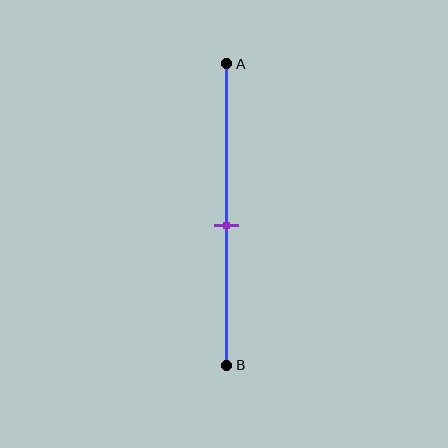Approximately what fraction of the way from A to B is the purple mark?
The purple mark is approximately 55% of the way from A to B.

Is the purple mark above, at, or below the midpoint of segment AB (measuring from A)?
The purple mark is below the midpoint of segment AB.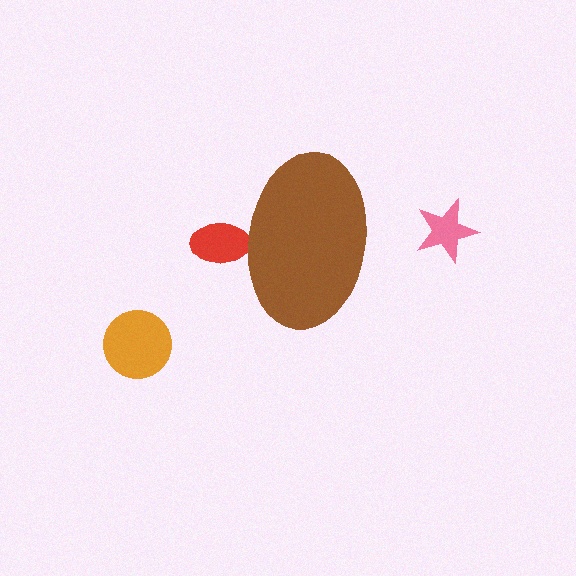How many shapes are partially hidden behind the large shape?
1 shape is partially hidden.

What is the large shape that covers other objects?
A brown ellipse.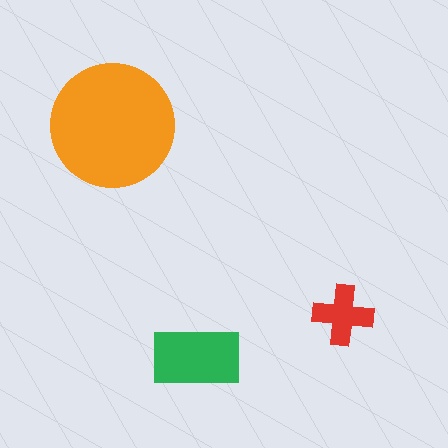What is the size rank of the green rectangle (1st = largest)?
2nd.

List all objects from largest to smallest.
The orange circle, the green rectangle, the red cross.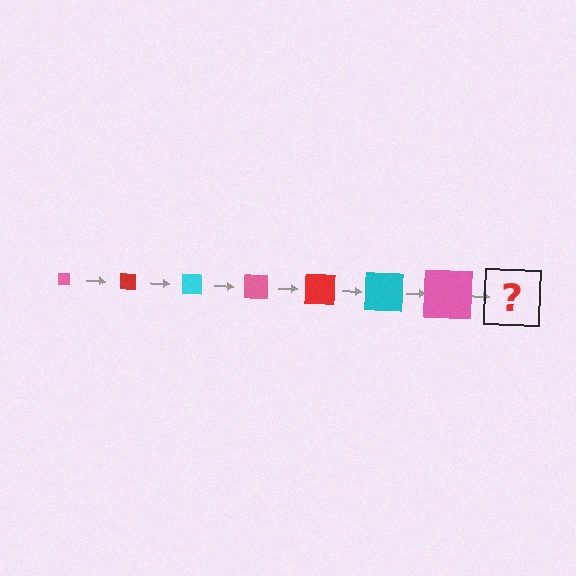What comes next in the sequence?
The next element should be a red square, larger than the previous one.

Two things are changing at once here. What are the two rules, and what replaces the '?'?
The two rules are that the square grows larger each step and the color cycles through pink, red, and cyan. The '?' should be a red square, larger than the previous one.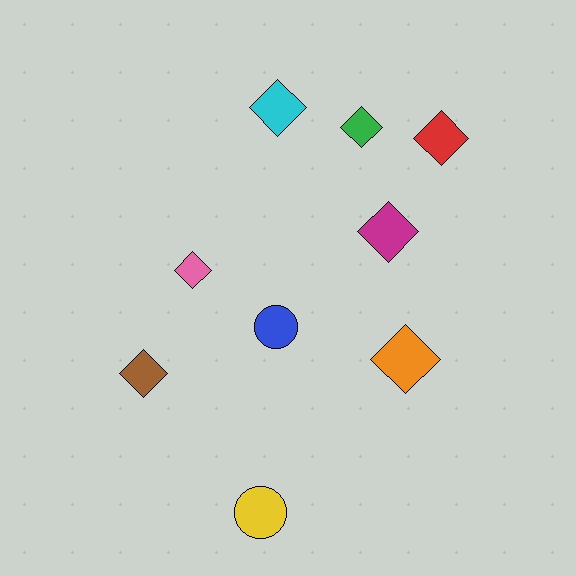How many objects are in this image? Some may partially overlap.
There are 9 objects.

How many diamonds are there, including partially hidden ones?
There are 7 diamonds.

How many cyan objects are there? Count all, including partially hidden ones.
There is 1 cyan object.